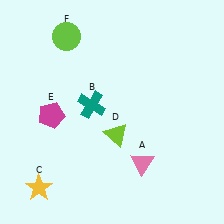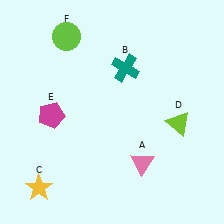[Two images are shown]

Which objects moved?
The objects that moved are: the teal cross (B), the lime triangle (D).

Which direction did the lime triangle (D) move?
The lime triangle (D) moved right.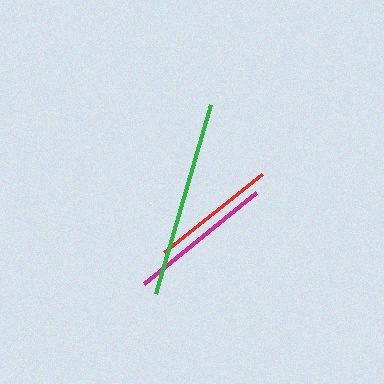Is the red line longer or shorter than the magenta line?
The magenta line is longer than the red line.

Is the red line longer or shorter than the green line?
The green line is longer than the red line.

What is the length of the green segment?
The green segment is approximately 196 pixels long.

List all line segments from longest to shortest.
From longest to shortest: green, magenta, red.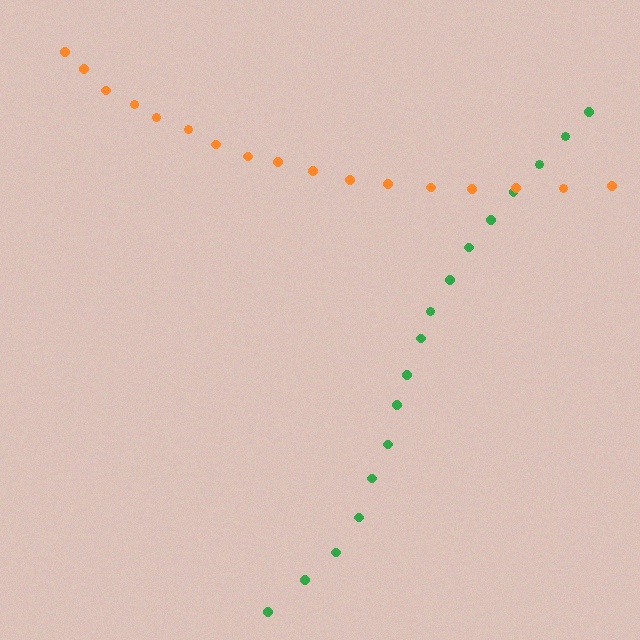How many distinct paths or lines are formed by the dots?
There are 2 distinct paths.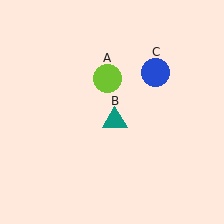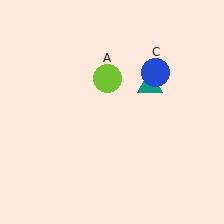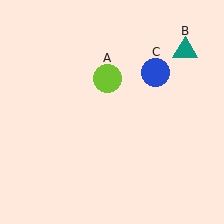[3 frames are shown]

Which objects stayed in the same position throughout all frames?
Lime circle (object A) and blue circle (object C) remained stationary.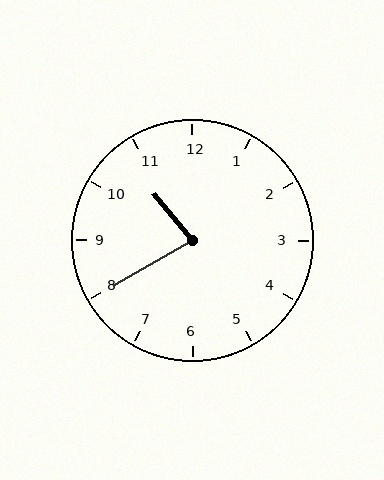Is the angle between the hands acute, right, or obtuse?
It is acute.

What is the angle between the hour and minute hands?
Approximately 80 degrees.